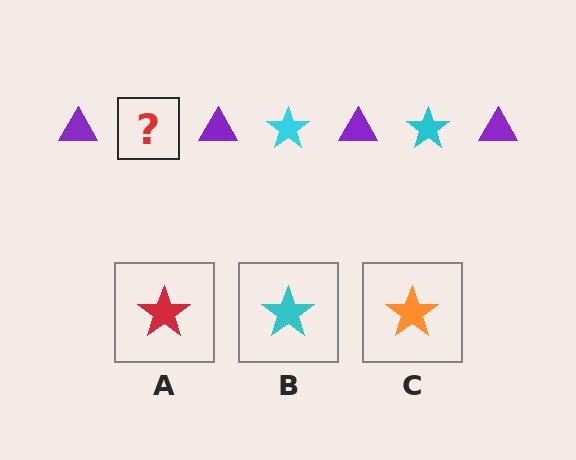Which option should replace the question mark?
Option B.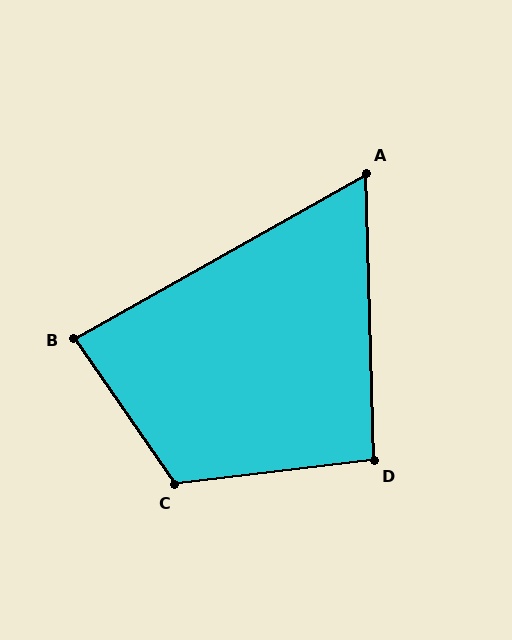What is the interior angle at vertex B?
Approximately 85 degrees (acute).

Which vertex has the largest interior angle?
C, at approximately 118 degrees.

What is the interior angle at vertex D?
Approximately 95 degrees (obtuse).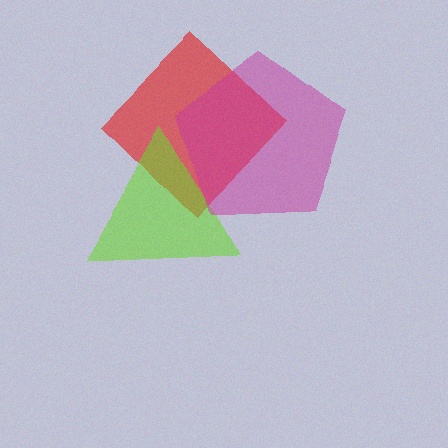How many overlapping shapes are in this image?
There are 3 overlapping shapes in the image.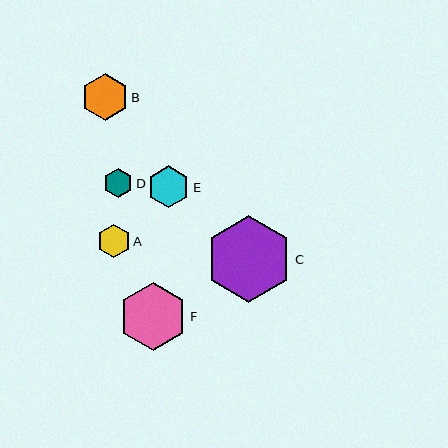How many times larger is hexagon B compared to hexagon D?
Hexagon B is approximately 1.6 times the size of hexagon D.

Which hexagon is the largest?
Hexagon C is the largest with a size of approximately 87 pixels.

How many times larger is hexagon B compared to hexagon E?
Hexagon B is approximately 1.1 times the size of hexagon E.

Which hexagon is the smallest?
Hexagon D is the smallest with a size of approximately 29 pixels.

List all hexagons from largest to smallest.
From largest to smallest: C, F, B, E, A, D.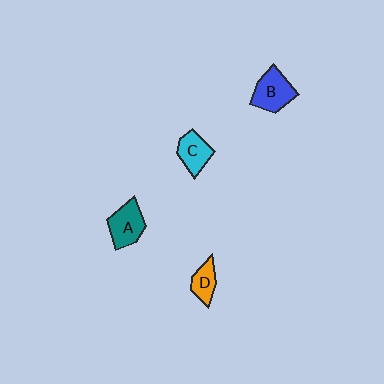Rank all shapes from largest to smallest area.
From largest to smallest: B (blue), A (teal), C (cyan), D (orange).